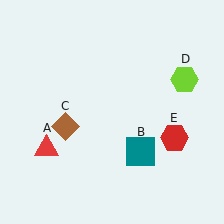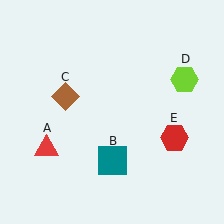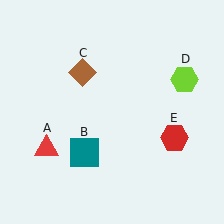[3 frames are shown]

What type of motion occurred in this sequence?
The teal square (object B), brown diamond (object C) rotated clockwise around the center of the scene.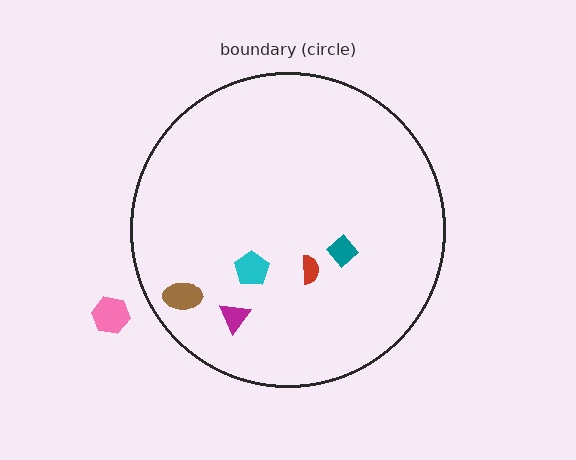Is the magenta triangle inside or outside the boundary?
Inside.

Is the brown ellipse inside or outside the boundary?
Inside.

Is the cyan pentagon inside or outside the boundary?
Inside.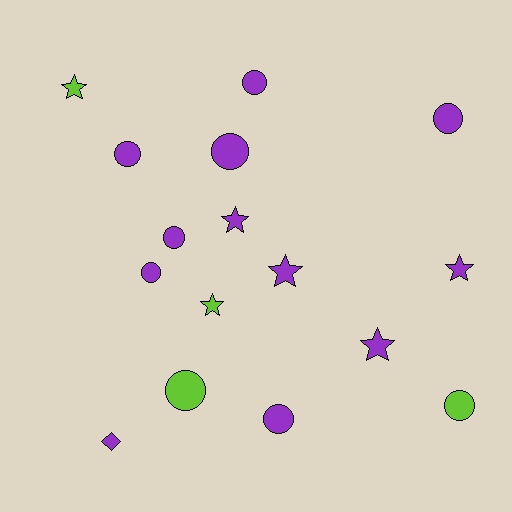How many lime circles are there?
There are 2 lime circles.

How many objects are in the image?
There are 16 objects.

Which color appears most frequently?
Purple, with 12 objects.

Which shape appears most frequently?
Circle, with 9 objects.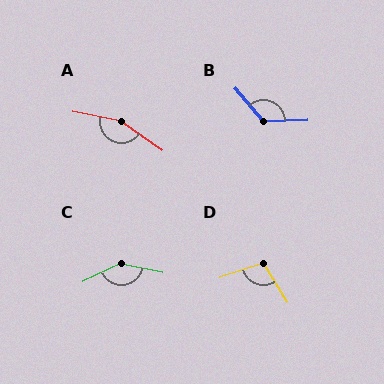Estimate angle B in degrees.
Approximately 129 degrees.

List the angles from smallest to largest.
D (103°), B (129°), C (142°), A (156°).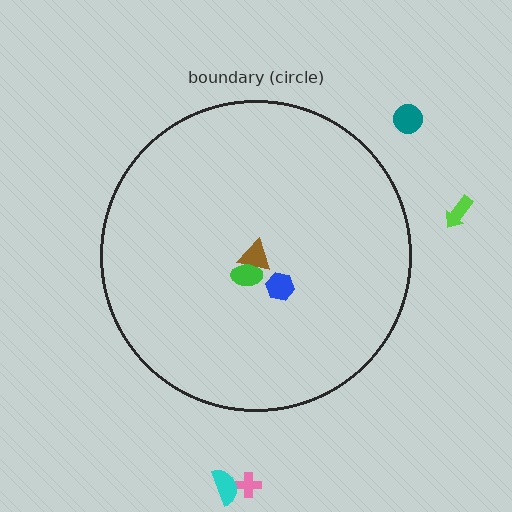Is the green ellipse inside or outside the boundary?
Inside.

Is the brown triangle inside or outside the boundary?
Inside.